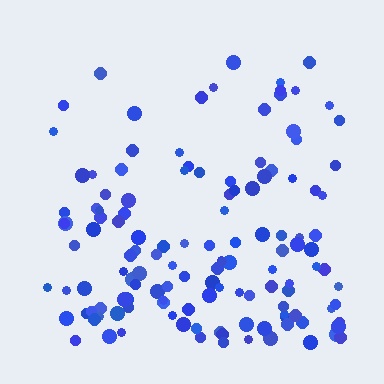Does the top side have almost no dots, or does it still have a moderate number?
Still a moderate number, just noticeably fewer than the bottom.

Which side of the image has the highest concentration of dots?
The bottom.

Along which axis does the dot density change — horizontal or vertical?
Vertical.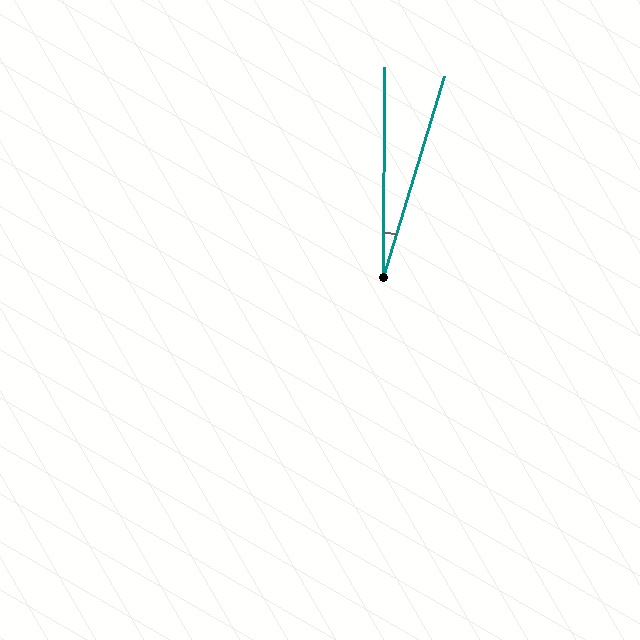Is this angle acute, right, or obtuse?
It is acute.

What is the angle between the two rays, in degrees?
Approximately 17 degrees.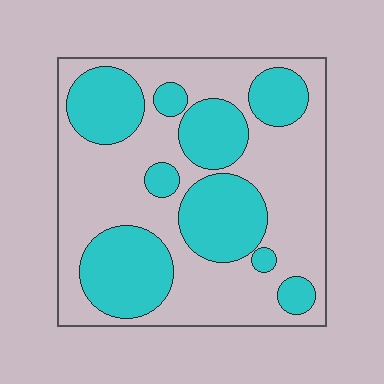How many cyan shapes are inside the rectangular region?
9.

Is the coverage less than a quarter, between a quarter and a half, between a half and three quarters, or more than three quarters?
Between a quarter and a half.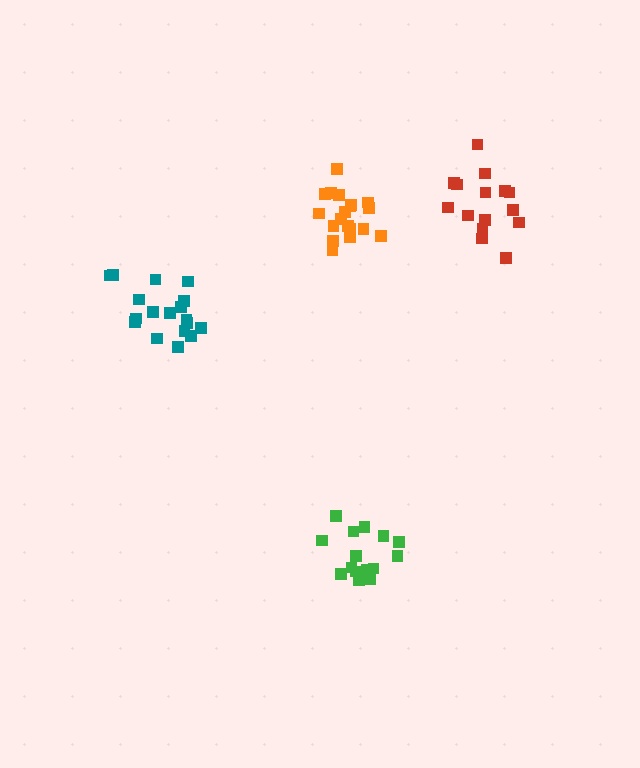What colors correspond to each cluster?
The clusters are colored: orange, teal, red, green.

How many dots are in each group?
Group 1: 20 dots, Group 2: 18 dots, Group 3: 15 dots, Group 4: 15 dots (68 total).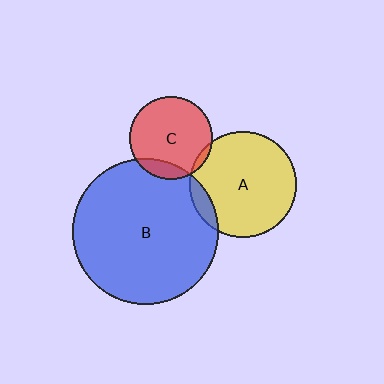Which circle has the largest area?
Circle B (blue).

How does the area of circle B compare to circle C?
Approximately 3.0 times.